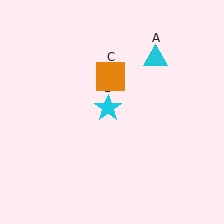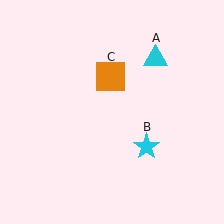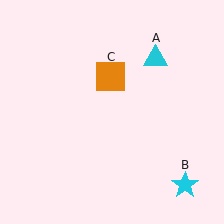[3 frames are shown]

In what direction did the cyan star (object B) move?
The cyan star (object B) moved down and to the right.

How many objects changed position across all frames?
1 object changed position: cyan star (object B).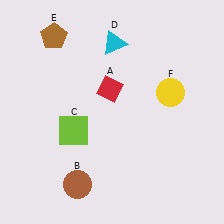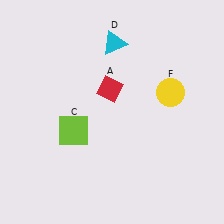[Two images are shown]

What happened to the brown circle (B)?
The brown circle (B) was removed in Image 2. It was in the bottom-left area of Image 1.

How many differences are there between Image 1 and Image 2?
There are 2 differences between the two images.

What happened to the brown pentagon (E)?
The brown pentagon (E) was removed in Image 2. It was in the top-left area of Image 1.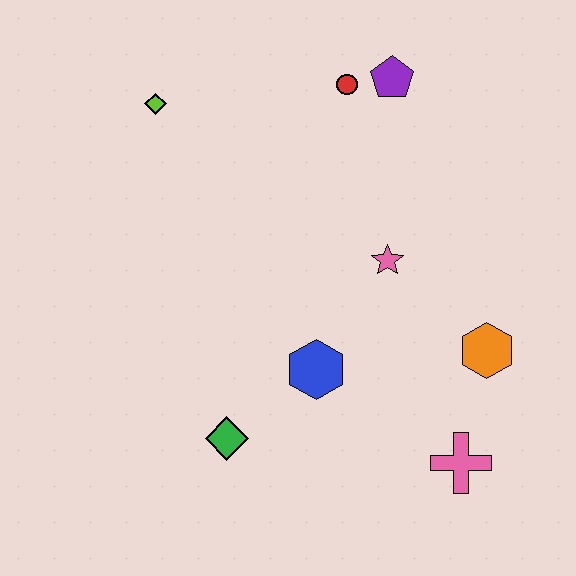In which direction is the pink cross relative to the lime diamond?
The pink cross is below the lime diamond.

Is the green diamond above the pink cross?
Yes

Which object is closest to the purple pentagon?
The red circle is closest to the purple pentagon.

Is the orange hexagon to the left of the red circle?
No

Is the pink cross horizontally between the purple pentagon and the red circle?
No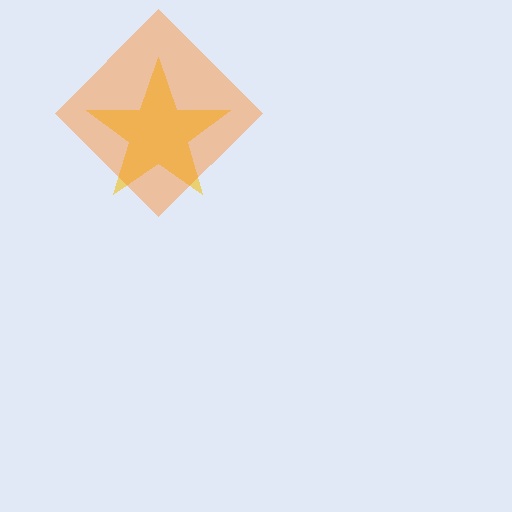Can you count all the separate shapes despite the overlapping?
Yes, there are 2 separate shapes.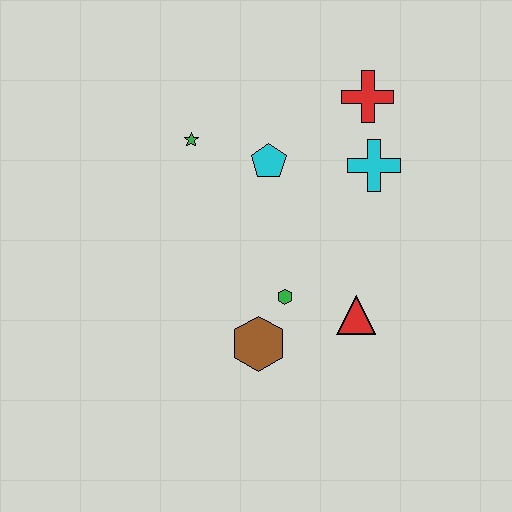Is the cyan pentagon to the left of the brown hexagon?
No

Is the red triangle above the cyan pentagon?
No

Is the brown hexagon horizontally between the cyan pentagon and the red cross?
No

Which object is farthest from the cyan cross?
The brown hexagon is farthest from the cyan cross.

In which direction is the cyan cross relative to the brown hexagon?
The cyan cross is above the brown hexagon.